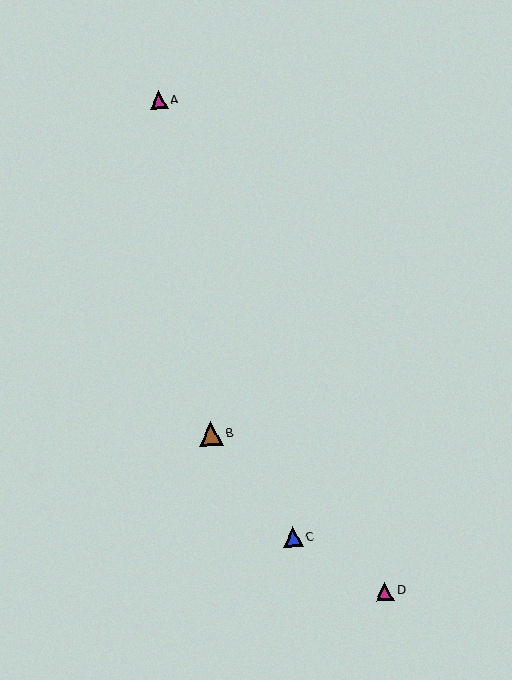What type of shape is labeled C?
Shape C is a blue triangle.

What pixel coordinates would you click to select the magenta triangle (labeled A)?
Click at (159, 100) to select the magenta triangle A.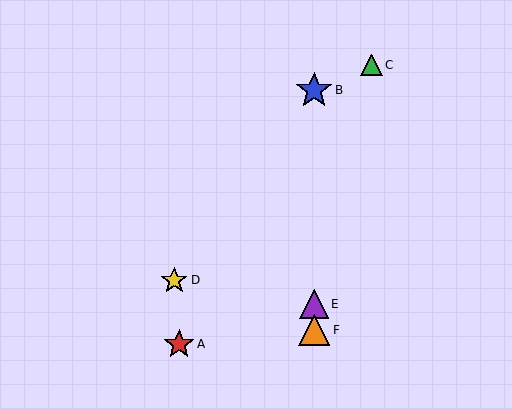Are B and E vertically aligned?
Yes, both are at x≈314.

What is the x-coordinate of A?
Object A is at x≈179.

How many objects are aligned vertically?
3 objects (B, E, F) are aligned vertically.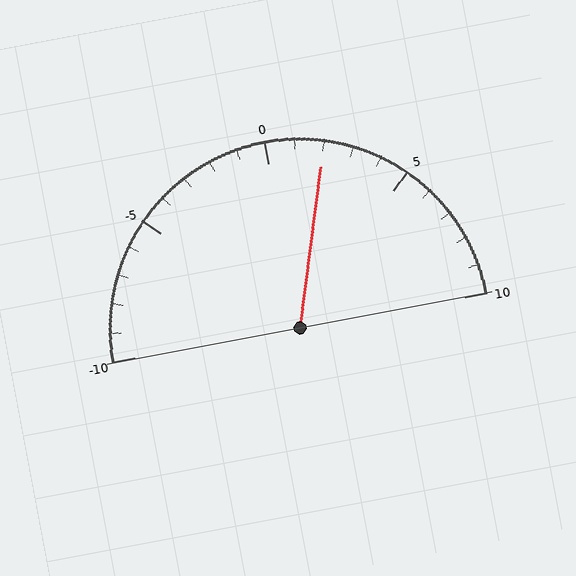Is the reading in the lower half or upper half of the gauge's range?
The reading is in the upper half of the range (-10 to 10).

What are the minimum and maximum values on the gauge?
The gauge ranges from -10 to 10.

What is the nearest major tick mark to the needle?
The nearest major tick mark is 0.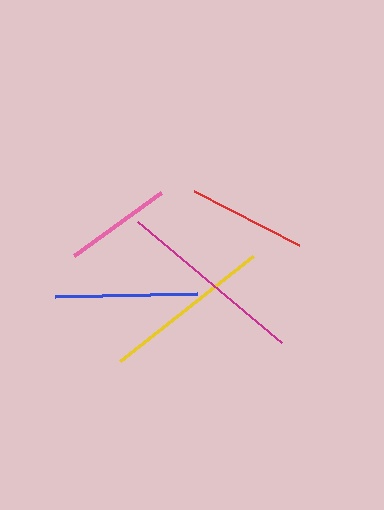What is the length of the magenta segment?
The magenta segment is approximately 188 pixels long.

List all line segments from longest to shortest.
From longest to shortest: magenta, yellow, blue, red, pink.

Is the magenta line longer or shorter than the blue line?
The magenta line is longer than the blue line.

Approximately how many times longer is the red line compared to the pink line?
The red line is approximately 1.1 times the length of the pink line.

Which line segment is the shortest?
The pink line is the shortest at approximately 107 pixels.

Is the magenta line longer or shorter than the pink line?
The magenta line is longer than the pink line.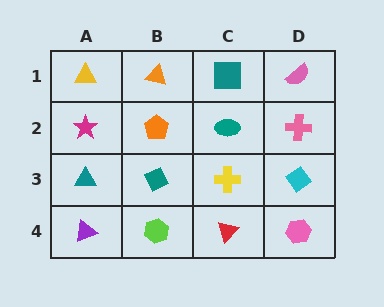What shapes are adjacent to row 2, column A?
A yellow triangle (row 1, column A), a teal triangle (row 3, column A), an orange pentagon (row 2, column B).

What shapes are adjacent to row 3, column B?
An orange pentagon (row 2, column B), a lime hexagon (row 4, column B), a teal triangle (row 3, column A), a yellow cross (row 3, column C).